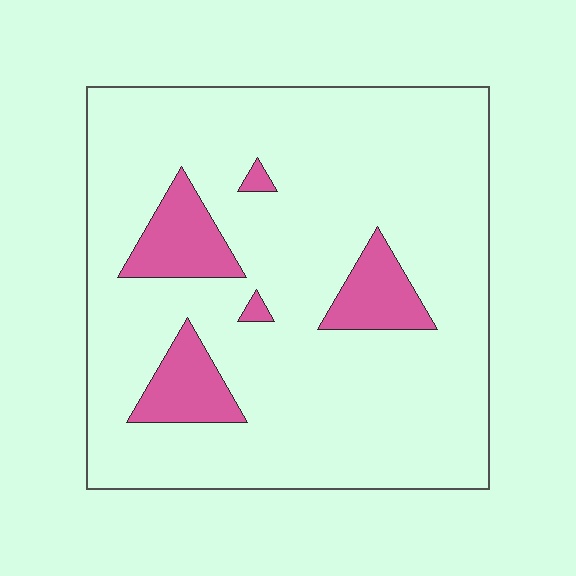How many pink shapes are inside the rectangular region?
5.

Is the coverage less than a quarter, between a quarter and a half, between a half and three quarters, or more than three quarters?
Less than a quarter.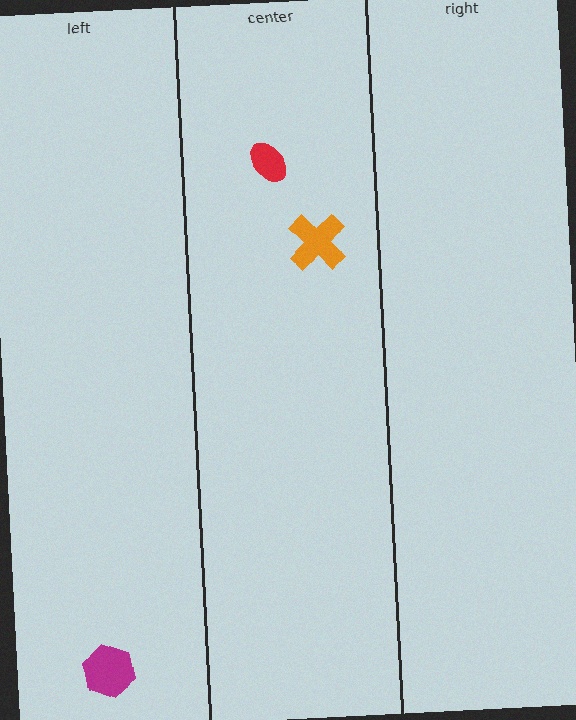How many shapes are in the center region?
2.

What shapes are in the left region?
The magenta hexagon.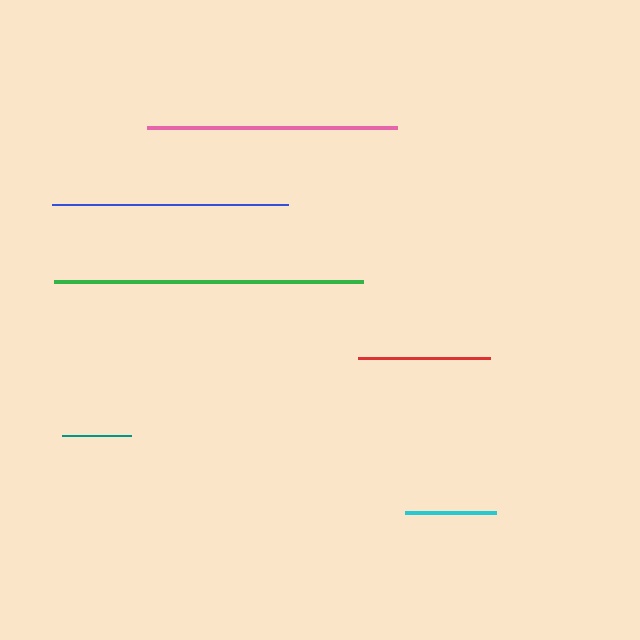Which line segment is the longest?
The green line is the longest at approximately 309 pixels.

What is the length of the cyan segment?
The cyan segment is approximately 91 pixels long.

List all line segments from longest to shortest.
From longest to shortest: green, pink, blue, red, cyan, teal.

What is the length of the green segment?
The green segment is approximately 309 pixels long.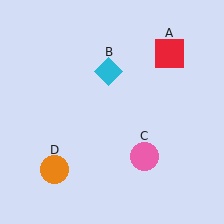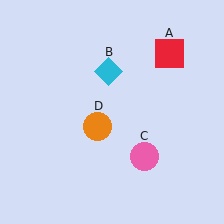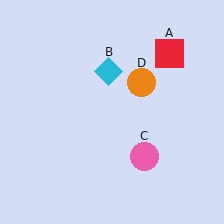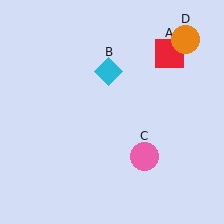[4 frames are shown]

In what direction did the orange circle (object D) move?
The orange circle (object D) moved up and to the right.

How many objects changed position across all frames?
1 object changed position: orange circle (object D).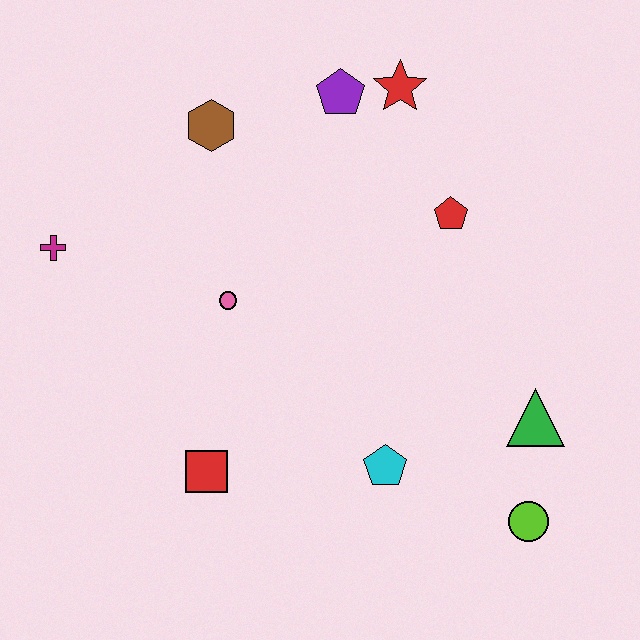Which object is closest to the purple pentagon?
The red star is closest to the purple pentagon.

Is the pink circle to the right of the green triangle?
No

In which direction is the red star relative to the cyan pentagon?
The red star is above the cyan pentagon.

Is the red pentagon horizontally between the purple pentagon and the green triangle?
Yes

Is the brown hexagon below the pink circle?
No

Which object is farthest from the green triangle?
The magenta cross is farthest from the green triangle.